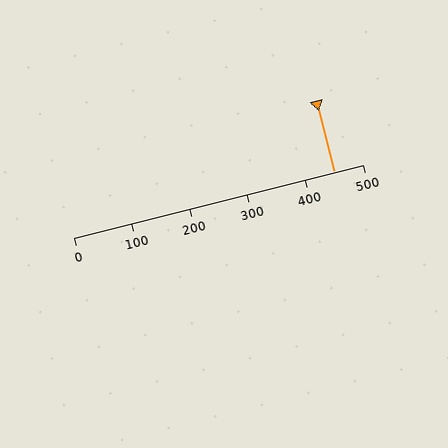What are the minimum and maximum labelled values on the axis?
The axis runs from 0 to 500.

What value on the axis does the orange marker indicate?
The marker indicates approximately 450.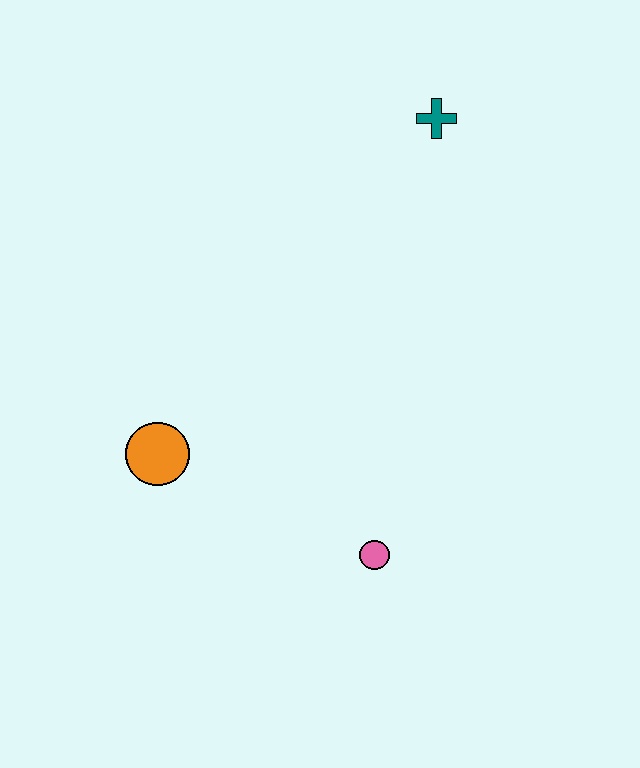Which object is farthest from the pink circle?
The teal cross is farthest from the pink circle.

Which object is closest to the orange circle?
The pink circle is closest to the orange circle.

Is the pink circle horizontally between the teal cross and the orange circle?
Yes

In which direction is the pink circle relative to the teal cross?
The pink circle is below the teal cross.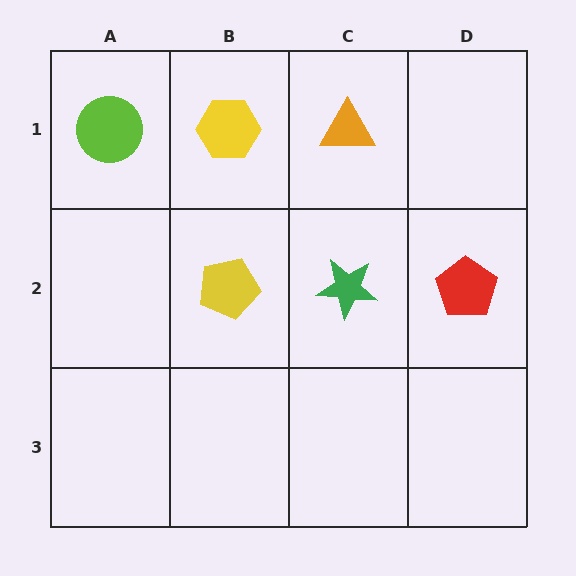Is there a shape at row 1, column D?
No, that cell is empty.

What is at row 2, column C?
A green star.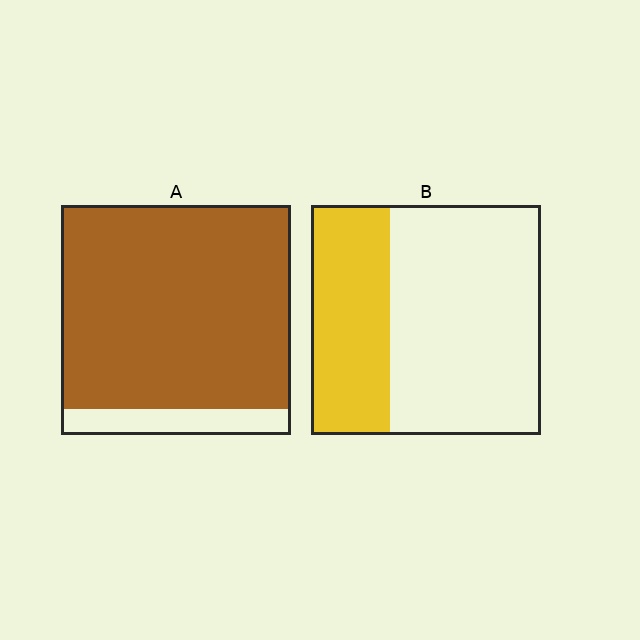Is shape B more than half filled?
No.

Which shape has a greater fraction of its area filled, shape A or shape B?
Shape A.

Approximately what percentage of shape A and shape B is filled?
A is approximately 90% and B is approximately 35%.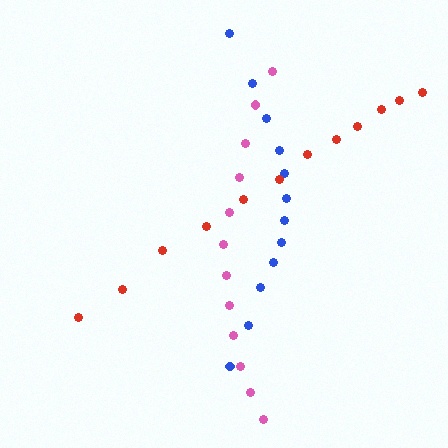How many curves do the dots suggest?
There are 3 distinct paths.